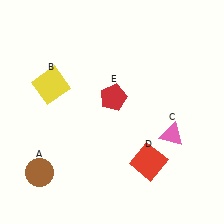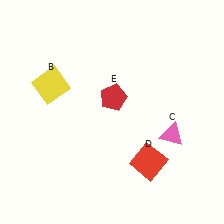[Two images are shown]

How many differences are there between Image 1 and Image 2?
There is 1 difference between the two images.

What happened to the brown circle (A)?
The brown circle (A) was removed in Image 2. It was in the bottom-left area of Image 1.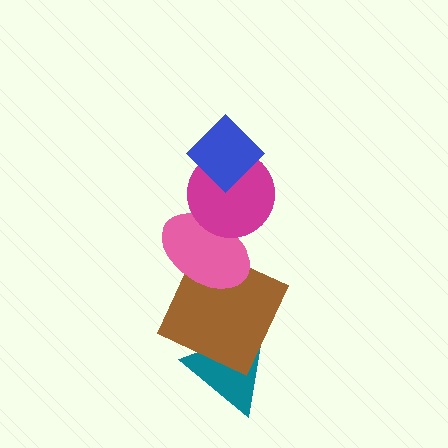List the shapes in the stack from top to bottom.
From top to bottom: the blue diamond, the magenta circle, the pink ellipse, the brown square, the teal triangle.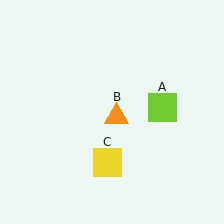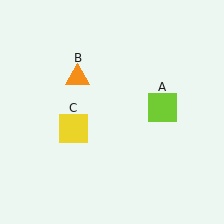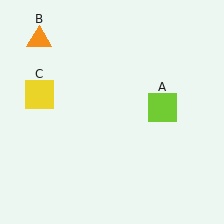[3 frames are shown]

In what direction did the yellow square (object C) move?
The yellow square (object C) moved up and to the left.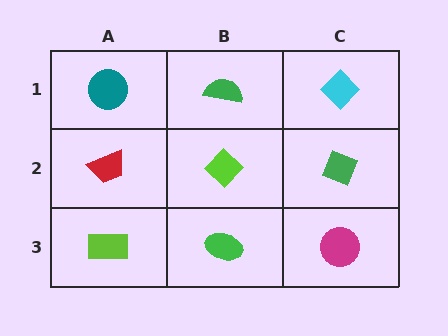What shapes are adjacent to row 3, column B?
A lime diamond (row 2, column B), a lime rectangle (row 3, column A), a magenta circle (row 3, column C).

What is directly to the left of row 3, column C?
A green ellipse.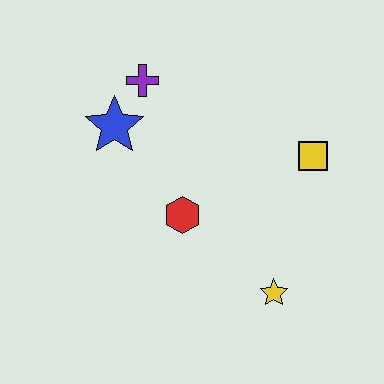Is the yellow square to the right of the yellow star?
Yes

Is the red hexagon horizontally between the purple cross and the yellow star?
Yes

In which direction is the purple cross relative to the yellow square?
The purple cross is to the left of the yellow square.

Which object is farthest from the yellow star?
The purple cross is farthest from the yellow star.